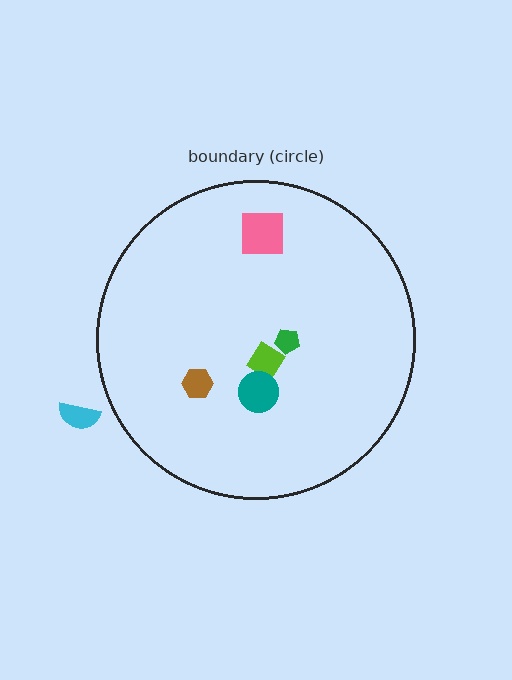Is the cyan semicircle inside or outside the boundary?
Outside.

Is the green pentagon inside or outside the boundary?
Inside.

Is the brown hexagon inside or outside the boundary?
Inside.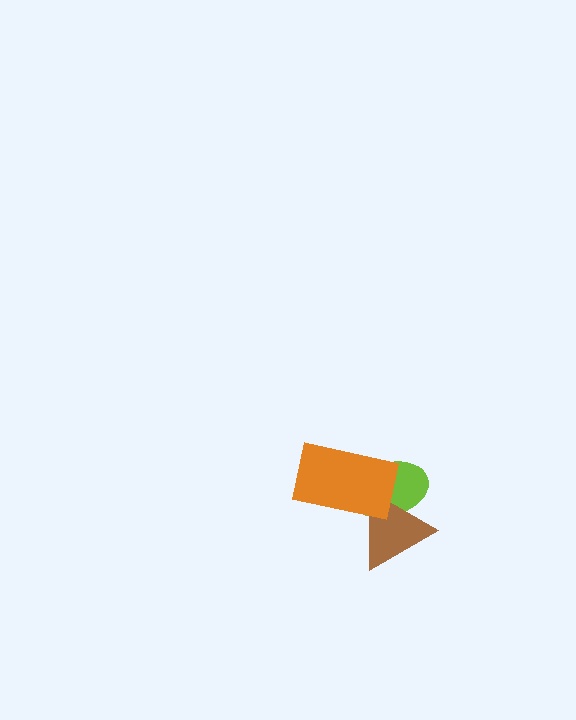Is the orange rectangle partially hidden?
No, no other shape covers it.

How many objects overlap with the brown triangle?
2 objects overlap with the brown triangle.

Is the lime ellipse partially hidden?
Yes, it is partially covered by another shape.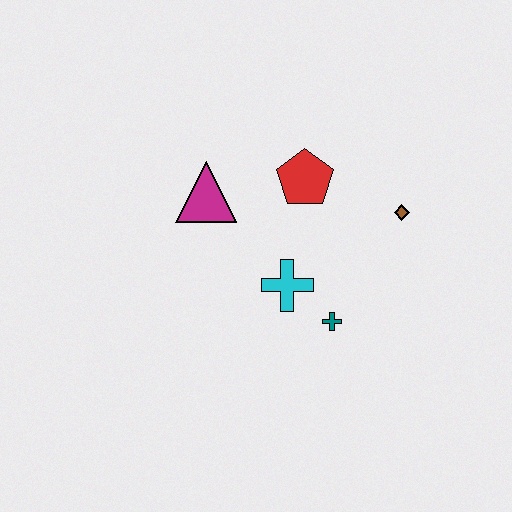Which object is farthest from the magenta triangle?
The brown diamond is farthest from the magenta triangle.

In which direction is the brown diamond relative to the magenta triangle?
The brown diamond is to the right of the magenta triangle.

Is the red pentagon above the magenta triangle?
Yes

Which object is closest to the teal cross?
The cyan cross is closest to the teal cross.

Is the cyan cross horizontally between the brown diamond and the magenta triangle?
Yes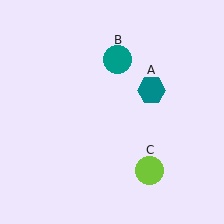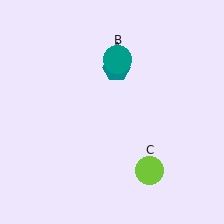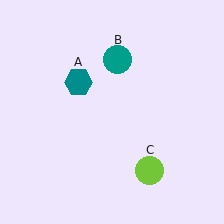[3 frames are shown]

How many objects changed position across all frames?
1 object changed position: teal hexagon (object A).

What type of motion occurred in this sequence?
The teal hexagon (object A) rotated counterclockwise around the center of the scene.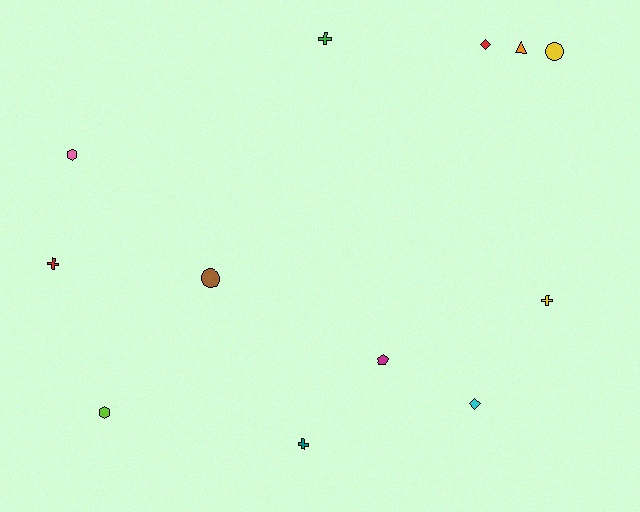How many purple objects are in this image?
There are no purple objects.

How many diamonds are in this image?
There are 2 diamonds.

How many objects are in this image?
There are 12 objects.